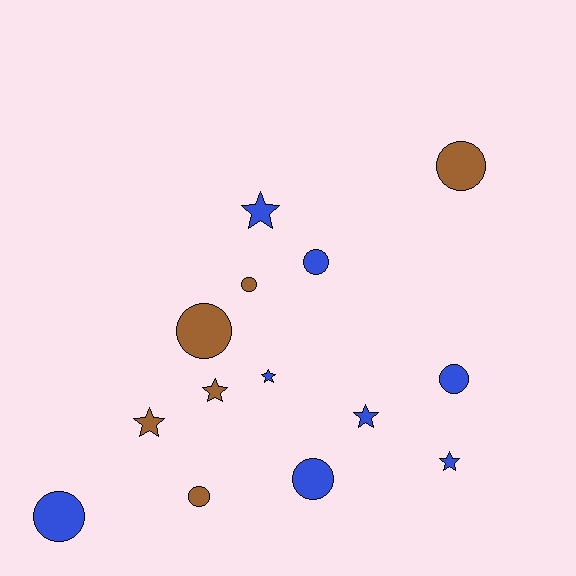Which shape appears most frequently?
Circle, with 8 objects.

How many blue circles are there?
There are 4 blue circles.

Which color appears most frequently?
Blue, with 8 objects.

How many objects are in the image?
There are 14 objects.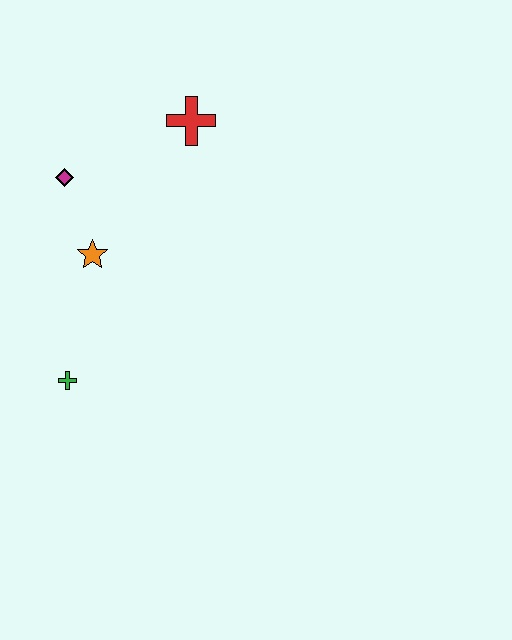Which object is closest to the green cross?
The orange star is closest to the green cross.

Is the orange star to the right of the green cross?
Yes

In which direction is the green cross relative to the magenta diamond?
The green cross is below the magenta diamond.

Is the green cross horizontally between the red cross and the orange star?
No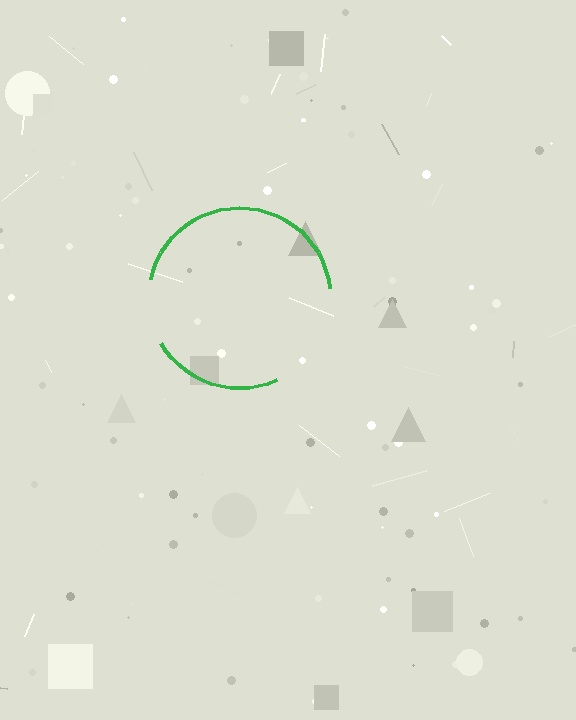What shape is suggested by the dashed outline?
The dashed outline suggests a circle.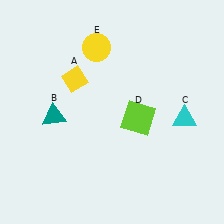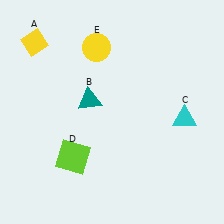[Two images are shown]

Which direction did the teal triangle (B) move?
The teal triangle (B) moved right.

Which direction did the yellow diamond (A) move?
The yellow diamond (A) moved left.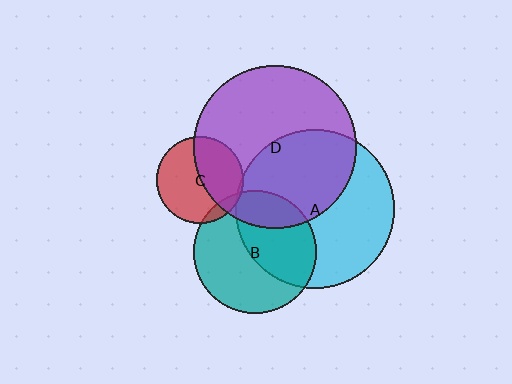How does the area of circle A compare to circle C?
Approximately 3.4 times.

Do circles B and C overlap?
Yes.